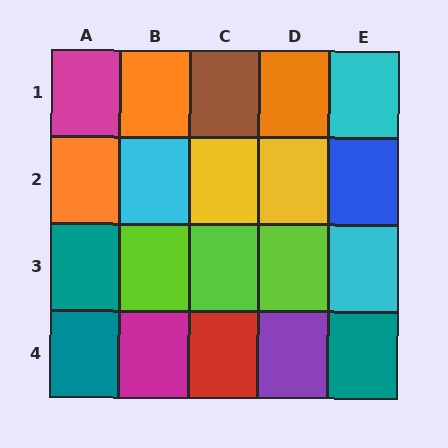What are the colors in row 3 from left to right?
Teal, lime, lime, lime, cyan.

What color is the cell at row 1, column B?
Orange.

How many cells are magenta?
2 cells are magenta.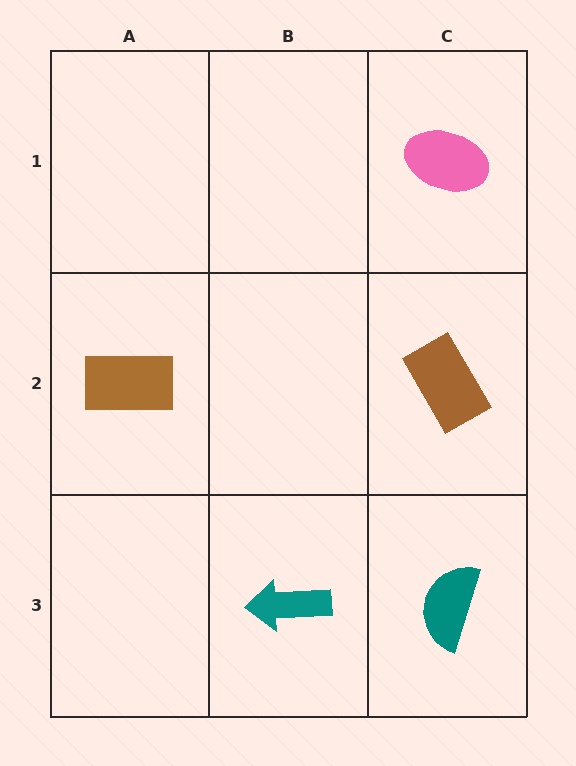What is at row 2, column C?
A brown rectangle.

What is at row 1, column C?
A pink ellipse.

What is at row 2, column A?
A brown rectangle.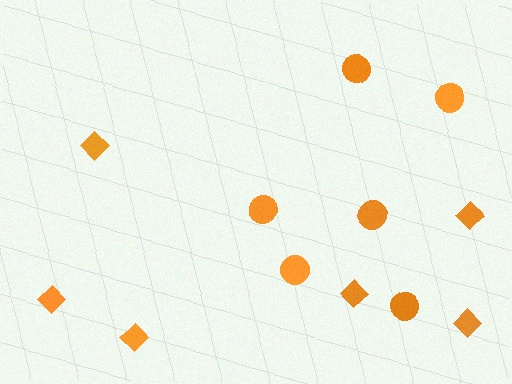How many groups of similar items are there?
There are 2 groups: one group of circles (6) and one group of diamonds (6).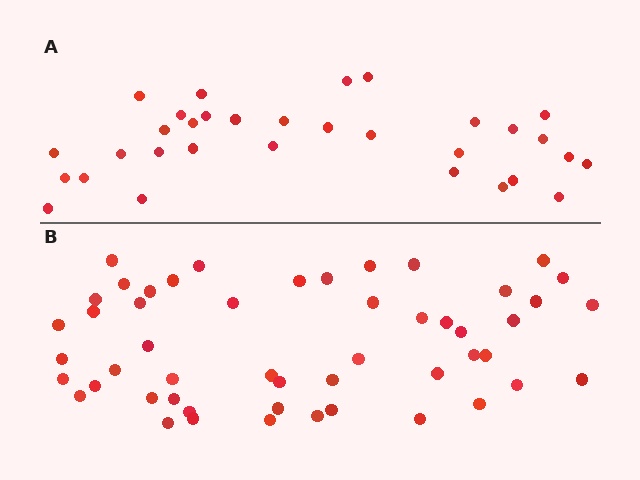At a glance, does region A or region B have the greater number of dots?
Region B (the bottom region) has more dots.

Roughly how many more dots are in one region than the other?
Region B has approximately 20 more dots than region A.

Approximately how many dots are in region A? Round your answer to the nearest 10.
About 30 dots. (The exact count is 32, which rounds to 30.)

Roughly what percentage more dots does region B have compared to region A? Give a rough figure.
About 60% more.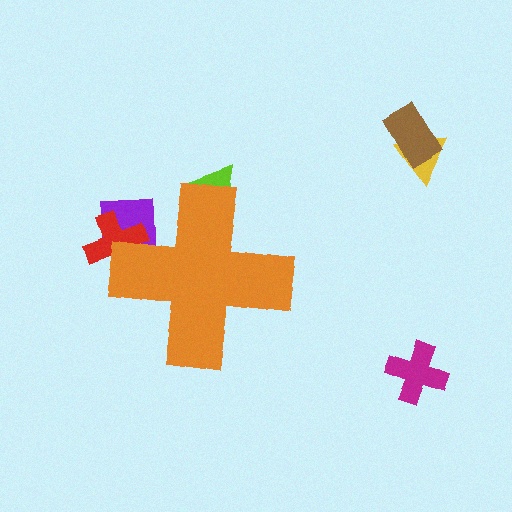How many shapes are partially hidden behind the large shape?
3 shapes are partially hidden.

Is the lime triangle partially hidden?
Yes, the lime triangle is partially hidden behind the orange cross.